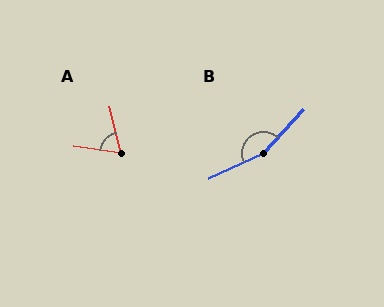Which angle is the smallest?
A, at approximately 68 degrees.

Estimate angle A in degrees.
Approximately 68 degrees.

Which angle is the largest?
B, at approximately 158 degrees.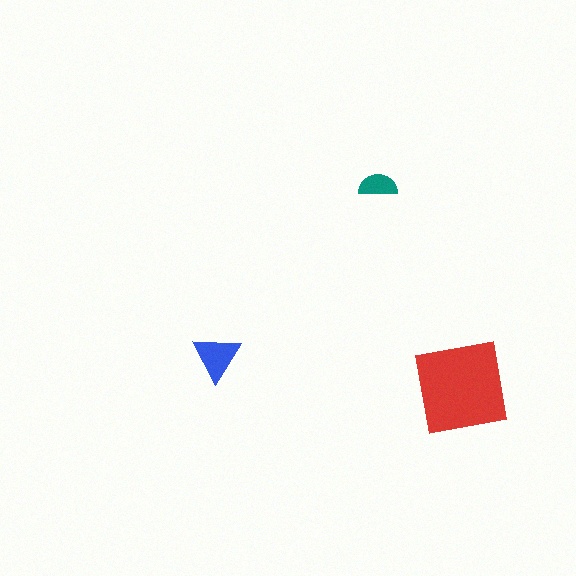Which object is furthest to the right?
The red square is rightmost.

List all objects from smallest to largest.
The teal semicircle, the blue triangle, the red square.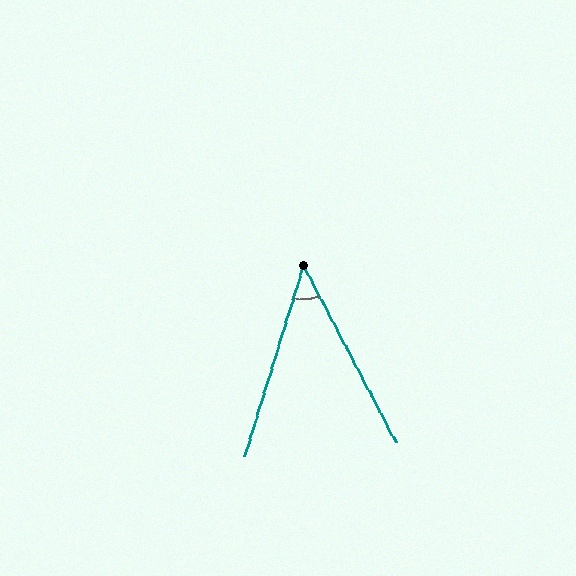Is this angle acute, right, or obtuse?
It is acute.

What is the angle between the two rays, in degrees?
Approximately 45 degrees.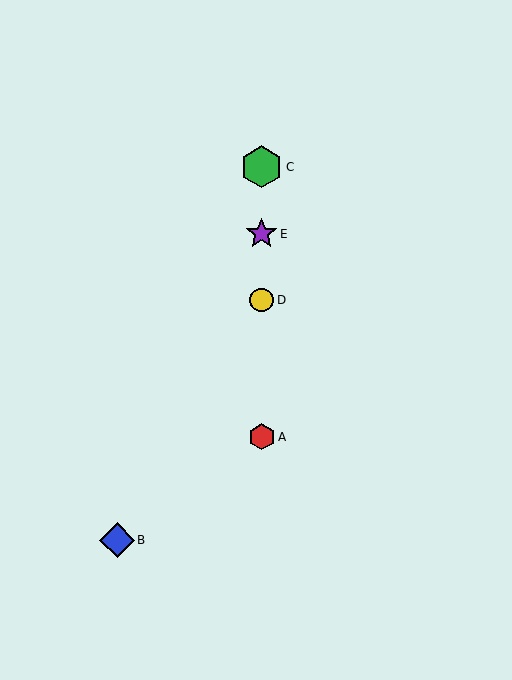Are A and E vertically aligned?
Yes, both are at x≈262.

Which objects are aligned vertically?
Objects A, C, D, E are aligned vertically.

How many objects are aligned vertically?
4 objects (A, C, D, E) are aligned vertically.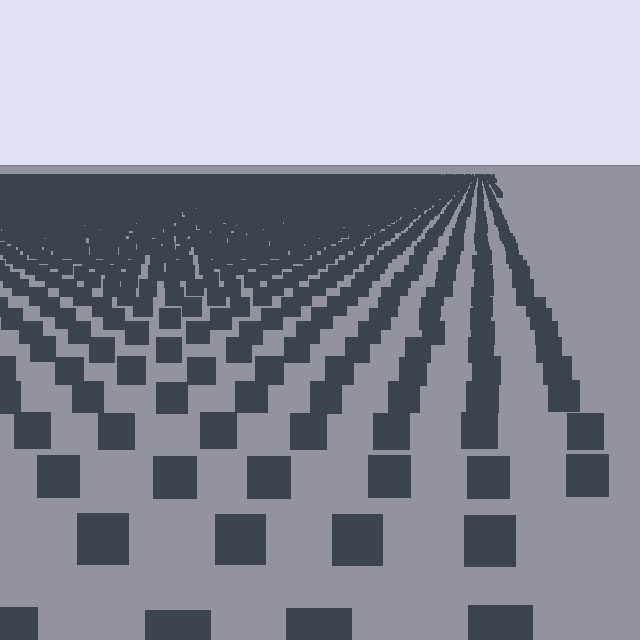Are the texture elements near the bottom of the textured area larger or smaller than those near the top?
Larger. Near the bottom, elements are closer to the viewer and appear at a bigger on-screen size.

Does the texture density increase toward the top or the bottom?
Density increases toward the top.